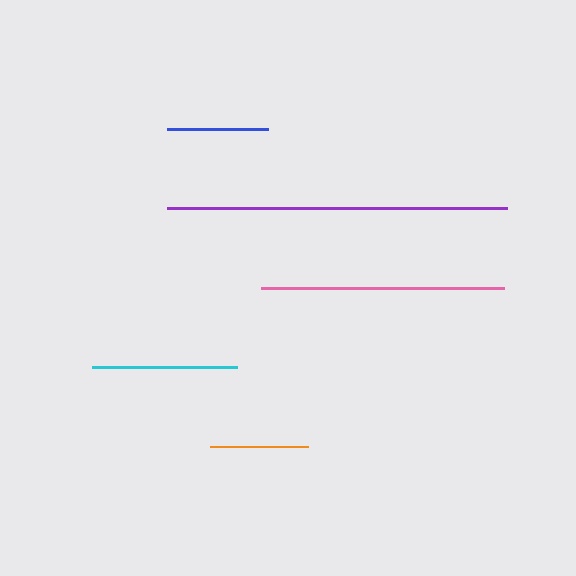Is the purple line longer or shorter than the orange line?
The purple line is longer than the orange line.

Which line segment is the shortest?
The orange line is the shortest at approximately 98 pixels.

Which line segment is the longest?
The purple line is the longest at approximately 339 pixels.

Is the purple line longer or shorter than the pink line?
The purple line is longer than the pink line.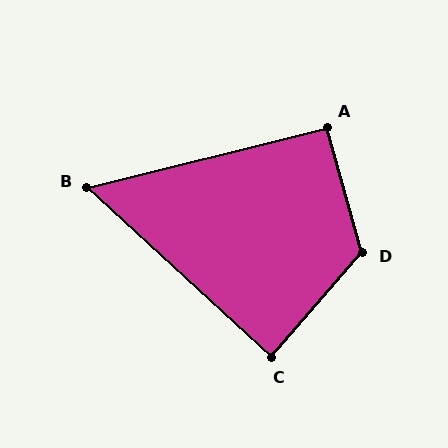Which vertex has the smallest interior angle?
B, at approximately 57 degrees.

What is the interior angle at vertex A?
Approximately 92 degrees (approximately right).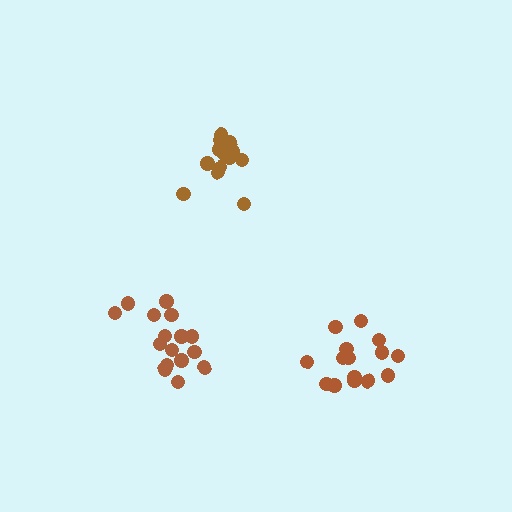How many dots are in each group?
Group 1: 15 dots, Group 2: 15 dots, Group 3: 16 dots (46 total).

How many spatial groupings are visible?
There are 3 spatial groupings.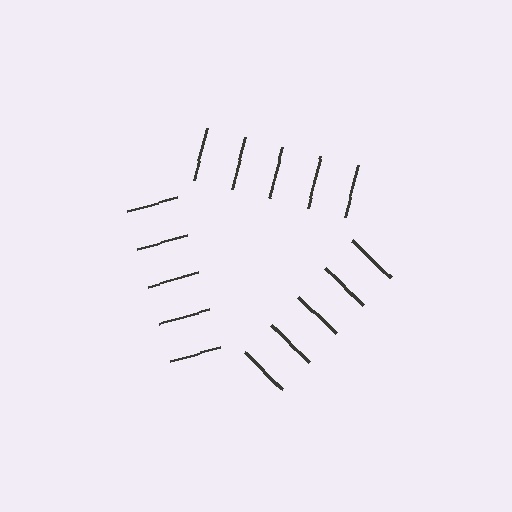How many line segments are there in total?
15 — 5 along each of the 3 edges.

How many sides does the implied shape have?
3 sides — the line-ends trace a triangle.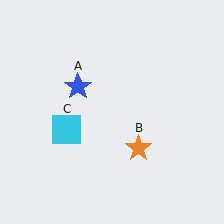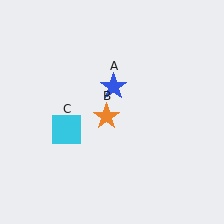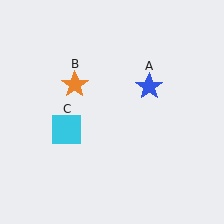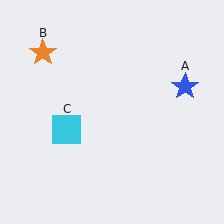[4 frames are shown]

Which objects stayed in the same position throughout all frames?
Cyan square (object C) remained stationary.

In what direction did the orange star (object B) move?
The orange star (object B) moved up and to the left.